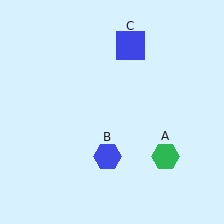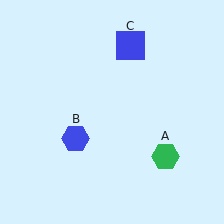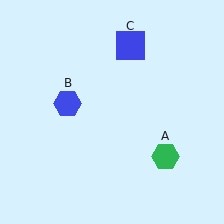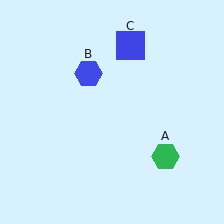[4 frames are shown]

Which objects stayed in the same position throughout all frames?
Green hexagon (object A) and blue square (object C) remained stationary.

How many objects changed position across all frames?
1 object changed position: blue hexagon (object B).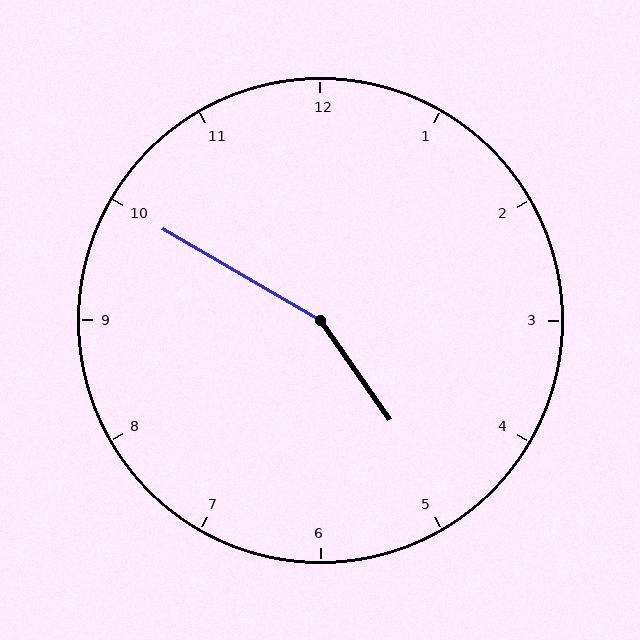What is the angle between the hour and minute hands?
Approximately 155 degrees.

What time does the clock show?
4:50.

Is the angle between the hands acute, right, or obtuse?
It is obtuse.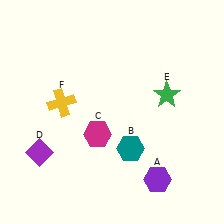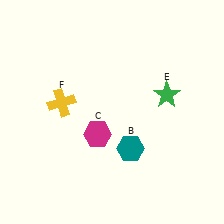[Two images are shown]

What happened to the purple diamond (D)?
The purple diamond (D) was removed in Image 2. It was in the bottom-left area of Image 1.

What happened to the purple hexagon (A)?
The purple hexagon (A) was removed in Image 2. It was in the bottom-right area of Image 1.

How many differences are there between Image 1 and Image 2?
There are 2 differences between the two images.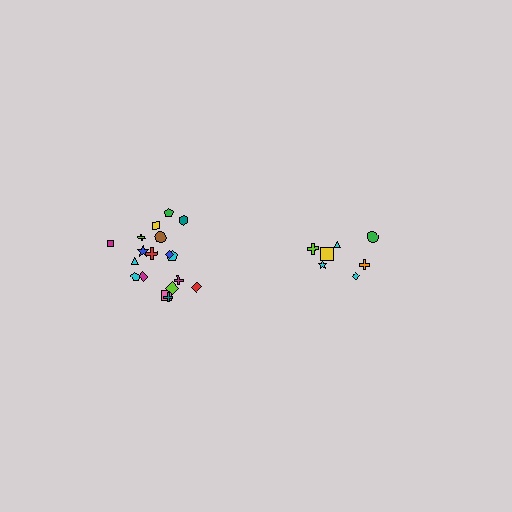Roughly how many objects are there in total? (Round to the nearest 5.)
Roughly 25 objects in total.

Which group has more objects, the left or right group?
The left group.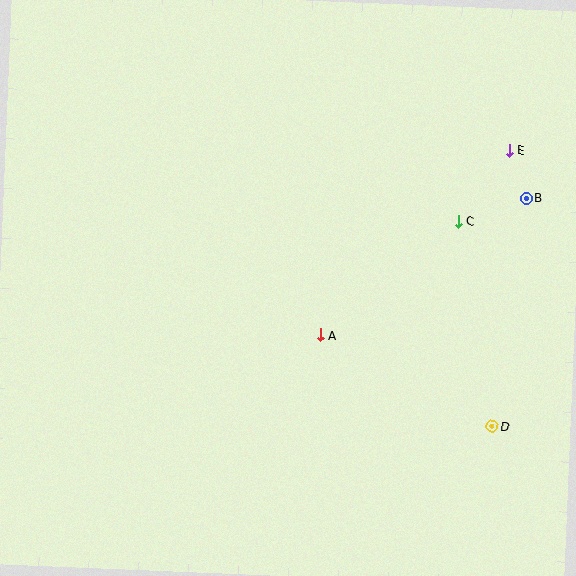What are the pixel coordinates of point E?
Point E is at (509, 150).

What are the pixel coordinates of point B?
Point B is at (526, 198).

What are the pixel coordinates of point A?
Point A is at (320, 335).